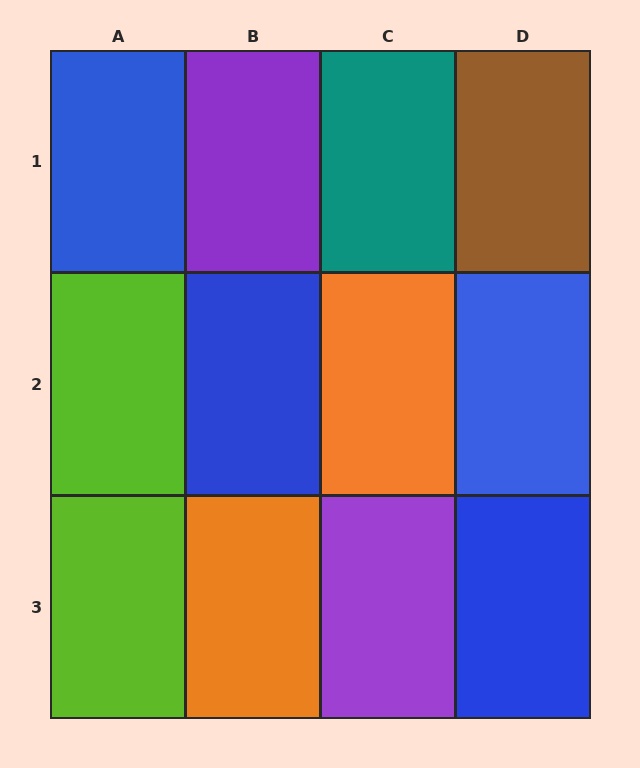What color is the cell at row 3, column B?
Orange.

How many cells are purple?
2 cells are purple.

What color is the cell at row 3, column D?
Blue.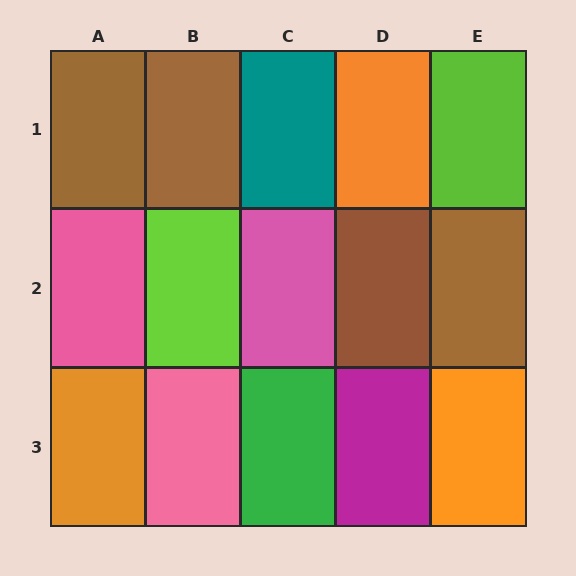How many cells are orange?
3 cells are orange.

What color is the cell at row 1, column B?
Brown.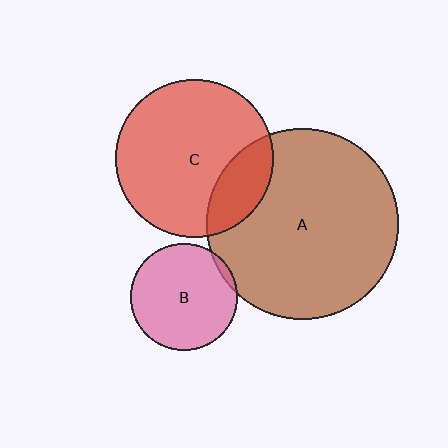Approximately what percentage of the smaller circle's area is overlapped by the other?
Approximately 5%.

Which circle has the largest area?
Circle A (brown).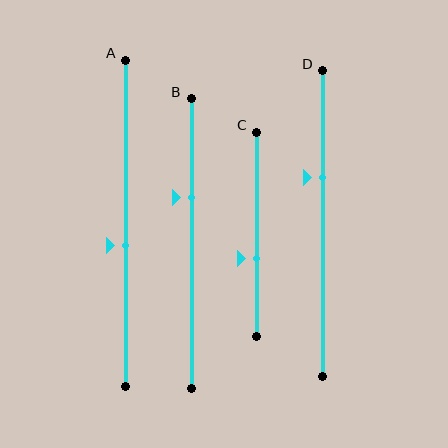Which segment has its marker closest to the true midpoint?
Segment A has its marker closest to the true midpoint.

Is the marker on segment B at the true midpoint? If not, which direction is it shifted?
No, the marker on segment B is shifted upward by about 16% of the segment length.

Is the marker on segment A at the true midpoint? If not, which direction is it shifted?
No, the marker on segment A is shifted downward by about 7% of the segment length.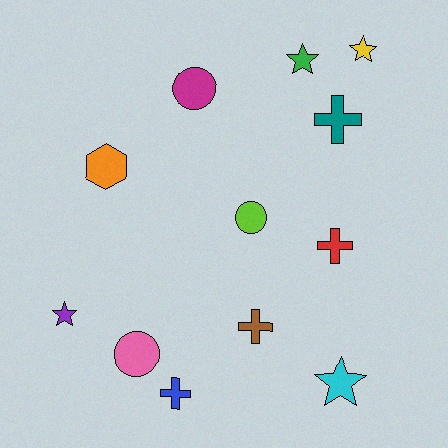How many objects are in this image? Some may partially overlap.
There are 12 objects.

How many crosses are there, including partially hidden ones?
There are 4 crosses.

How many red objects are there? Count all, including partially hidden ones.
There is 1 red object.